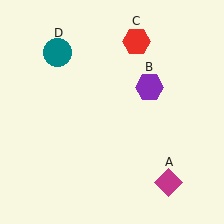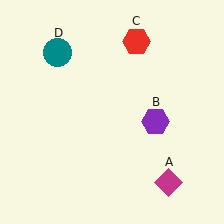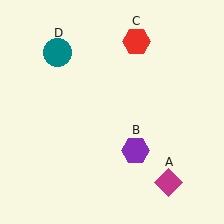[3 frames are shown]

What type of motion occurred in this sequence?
The purple hexagon (object B) rotated clockwise around the center of the scene.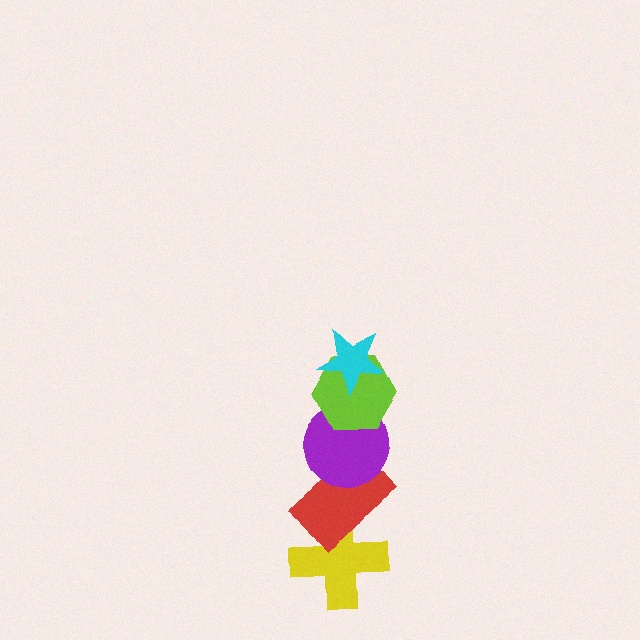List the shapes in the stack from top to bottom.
From top to bottom: the cyan star, the lime hexagon, the purple circle, the red rectangle, the yellow cross.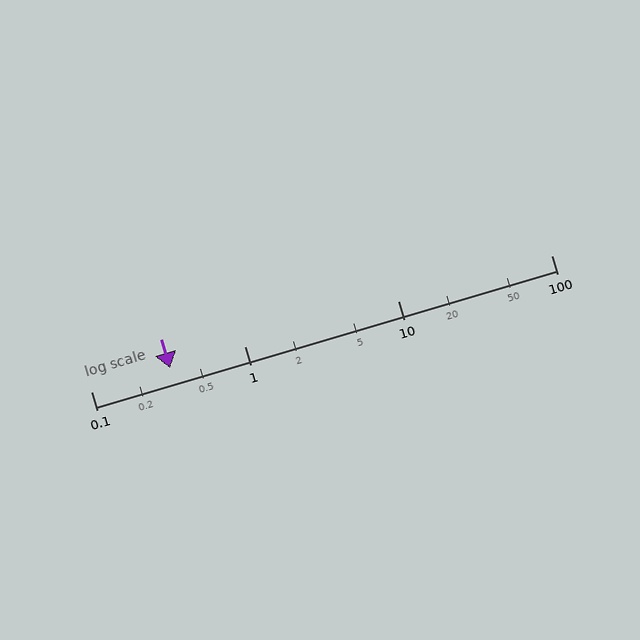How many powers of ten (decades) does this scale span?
The scale spans 3 decades, from 0.1 to 100.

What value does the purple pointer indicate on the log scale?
The pointer indicates approximately 0.33.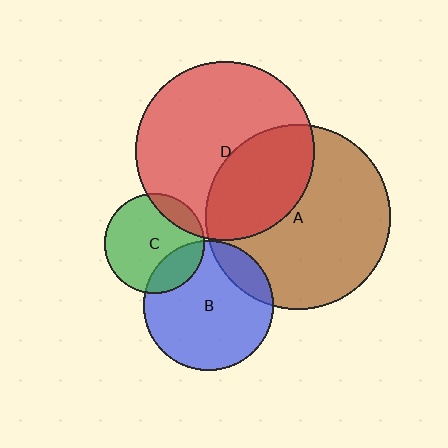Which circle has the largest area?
Circle A (brown).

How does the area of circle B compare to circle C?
Approximately 1.7 times.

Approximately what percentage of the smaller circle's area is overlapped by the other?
Approximately 20%.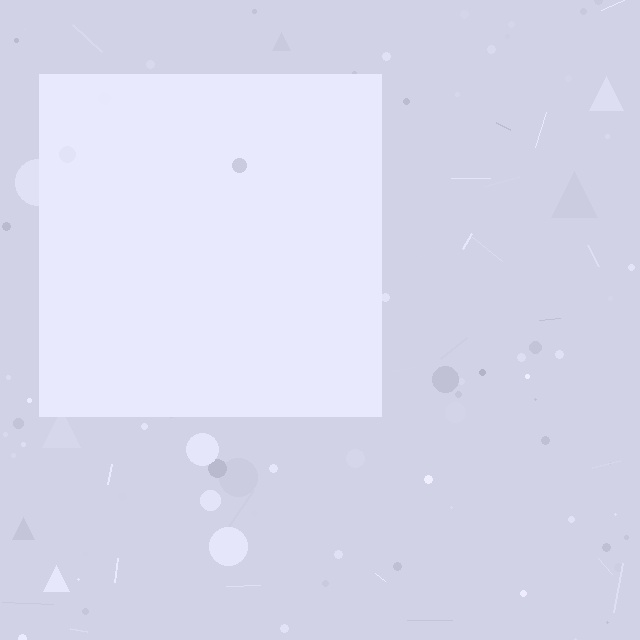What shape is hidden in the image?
A square is hidden in the image.